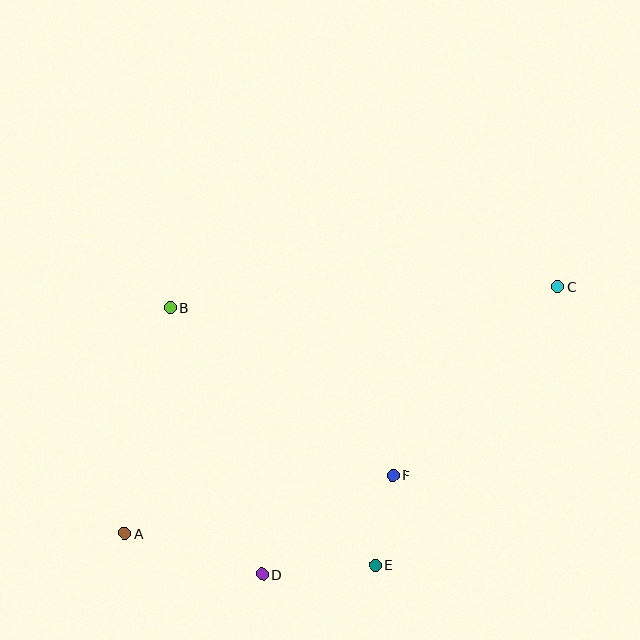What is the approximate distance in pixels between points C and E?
The distance between C and E is approximately 333 pixels.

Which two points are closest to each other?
Points E and F are closest to each other.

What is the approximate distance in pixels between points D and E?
The distance between D and E is approximately 113 pixels.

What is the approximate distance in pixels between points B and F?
The distance between B and F is approximately 279 pixels.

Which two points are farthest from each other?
Points A and C are farthest from each other.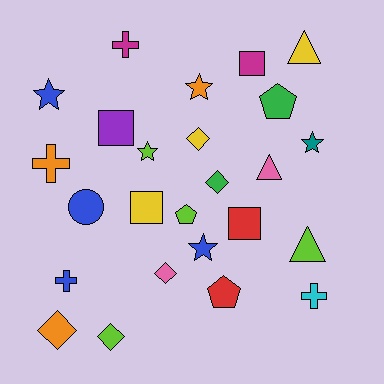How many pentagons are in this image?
There are 3 pentagons.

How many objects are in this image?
There are 25 objects.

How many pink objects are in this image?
There are 2 pink objects.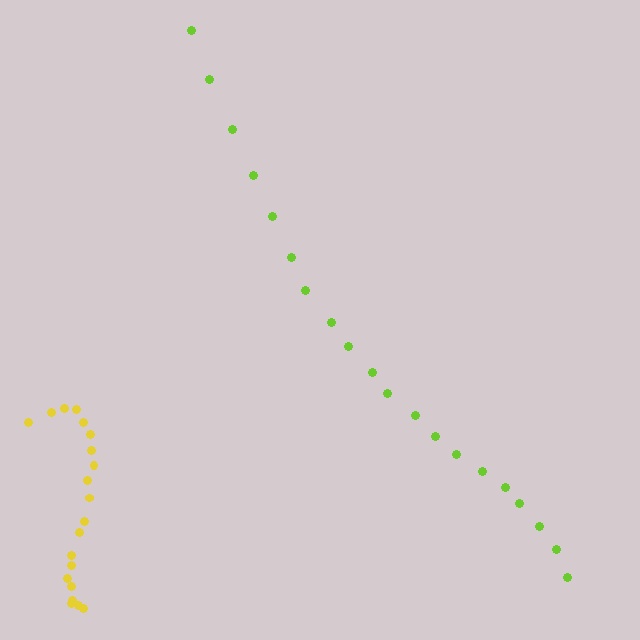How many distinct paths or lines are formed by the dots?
There are 2 distinct paths.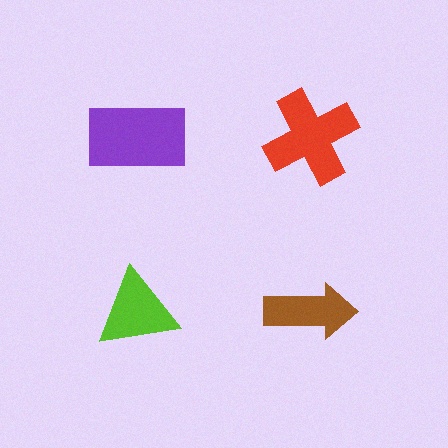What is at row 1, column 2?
A red cross.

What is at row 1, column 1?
A purple rectangle.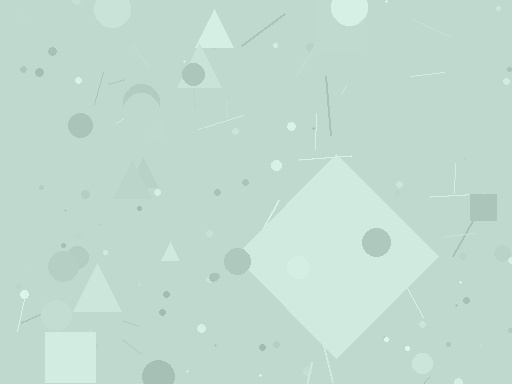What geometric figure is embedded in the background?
A diamond is embedded in the background.